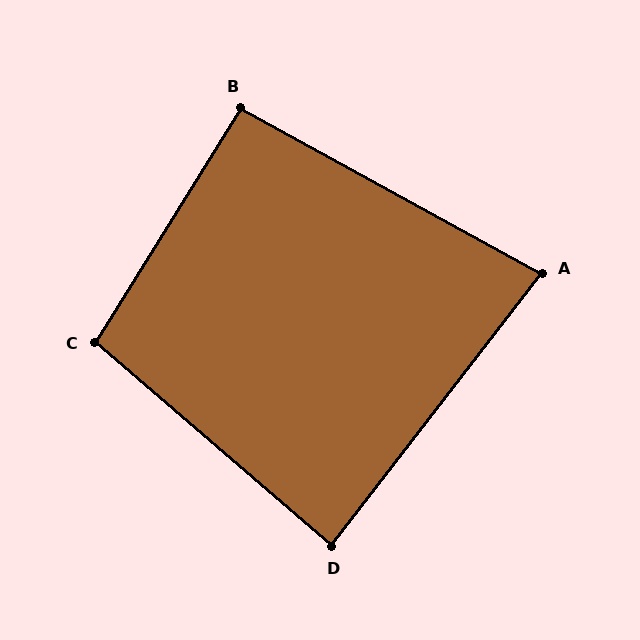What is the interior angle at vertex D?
Approximately 87 degrees (approximately right).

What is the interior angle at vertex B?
Approximately 93 degrees (approximately right).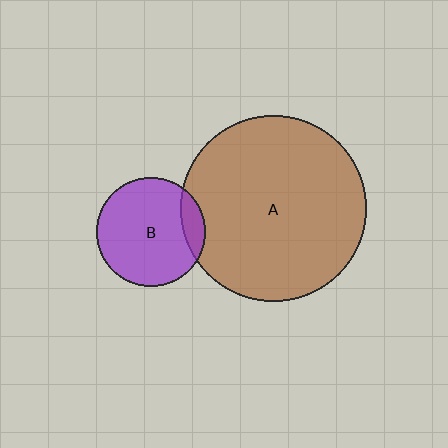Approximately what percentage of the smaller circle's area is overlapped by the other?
Approximately 15%.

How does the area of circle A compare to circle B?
Approximately 2.9 times.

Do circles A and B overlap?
Yes.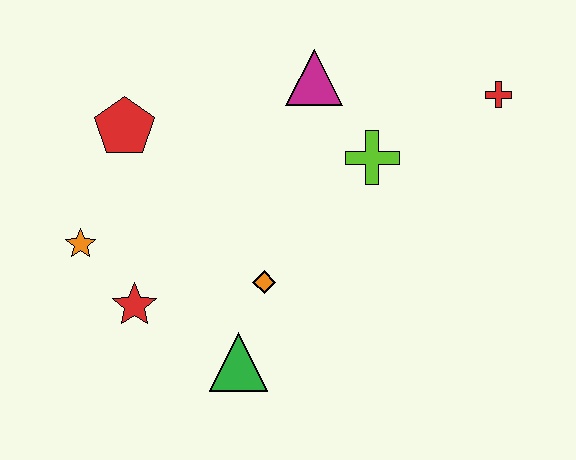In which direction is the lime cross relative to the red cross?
The lime cross is to the left of the red cross.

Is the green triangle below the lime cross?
Yes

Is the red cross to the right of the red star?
Yes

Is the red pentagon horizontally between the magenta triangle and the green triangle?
No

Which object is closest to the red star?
The orange star is closest to the red star.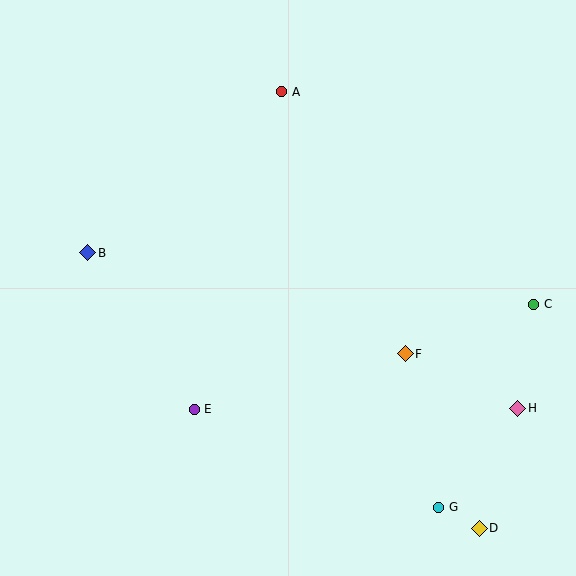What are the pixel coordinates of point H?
Point H is at (518, 408).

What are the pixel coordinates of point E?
Point E is at (194, 409).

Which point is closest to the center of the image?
Point F at (405, 354) is closest to the center.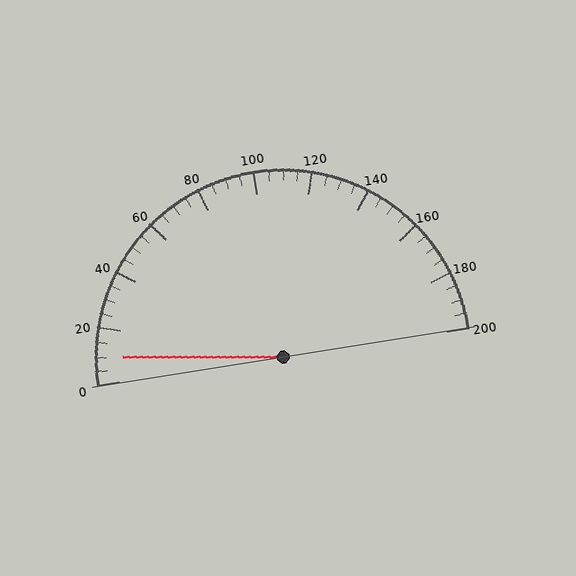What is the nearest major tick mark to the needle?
The nearest major tick mark is 0.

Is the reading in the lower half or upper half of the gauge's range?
The reading is in the lower half of the range (0 to 200).